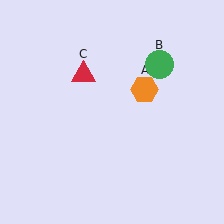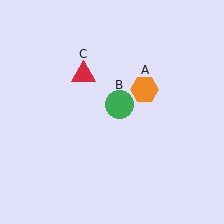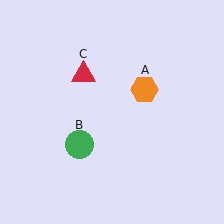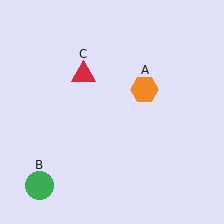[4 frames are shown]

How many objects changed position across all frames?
1 object changed position: green circle (object B).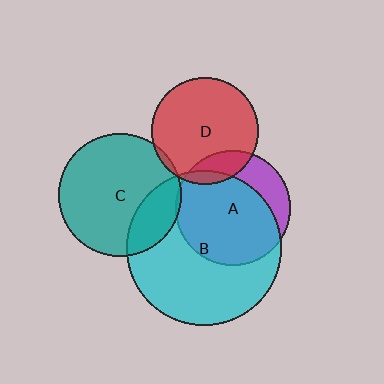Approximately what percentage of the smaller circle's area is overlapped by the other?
Approximately 20%.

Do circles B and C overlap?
Yes.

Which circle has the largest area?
Circle B (cyan).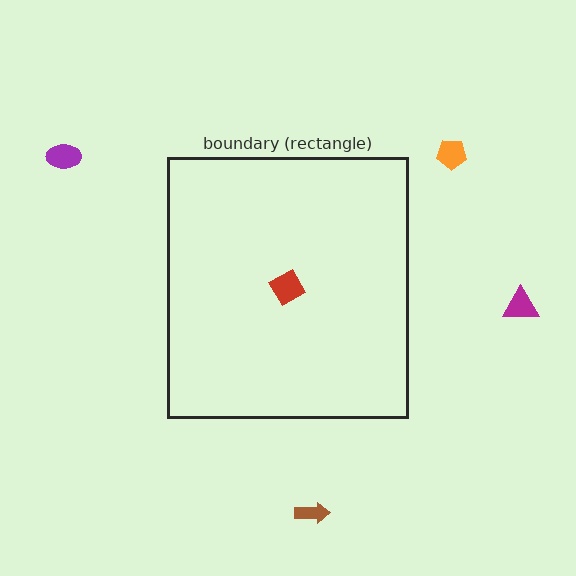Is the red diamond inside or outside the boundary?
Inside.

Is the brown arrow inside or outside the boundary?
Outside.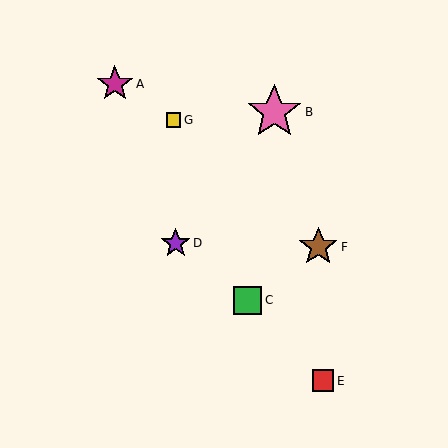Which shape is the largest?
The pink star (labeled B) is the largest.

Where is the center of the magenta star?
The center of the magenta star is at (115, 84).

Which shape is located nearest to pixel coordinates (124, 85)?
The magenta star (labeled A) at (115, 84) is nearest to that location.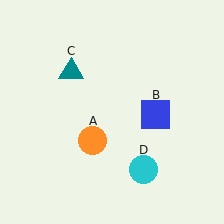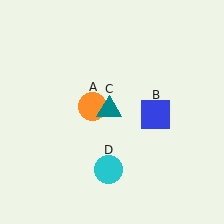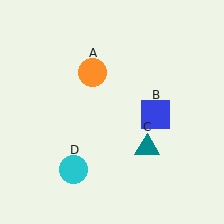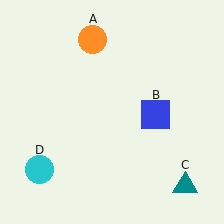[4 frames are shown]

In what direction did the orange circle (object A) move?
The orange circle (object A) moved up.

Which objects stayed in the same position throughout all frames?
Blue square (object B) remained stationary.